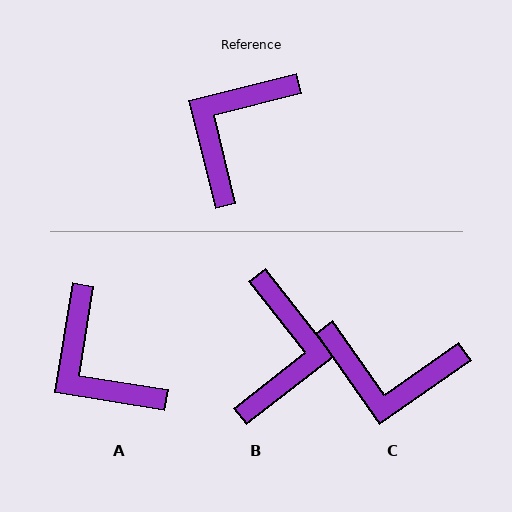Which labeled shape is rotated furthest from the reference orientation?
B, about 156 degrees away.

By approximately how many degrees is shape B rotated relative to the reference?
Approximately 156 degrees clockwise.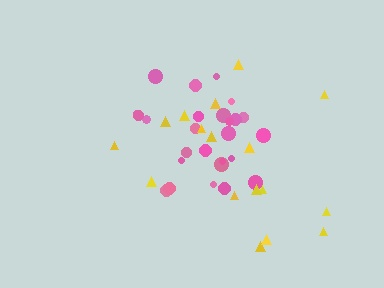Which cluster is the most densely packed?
Pink.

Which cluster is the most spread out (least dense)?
Yellow.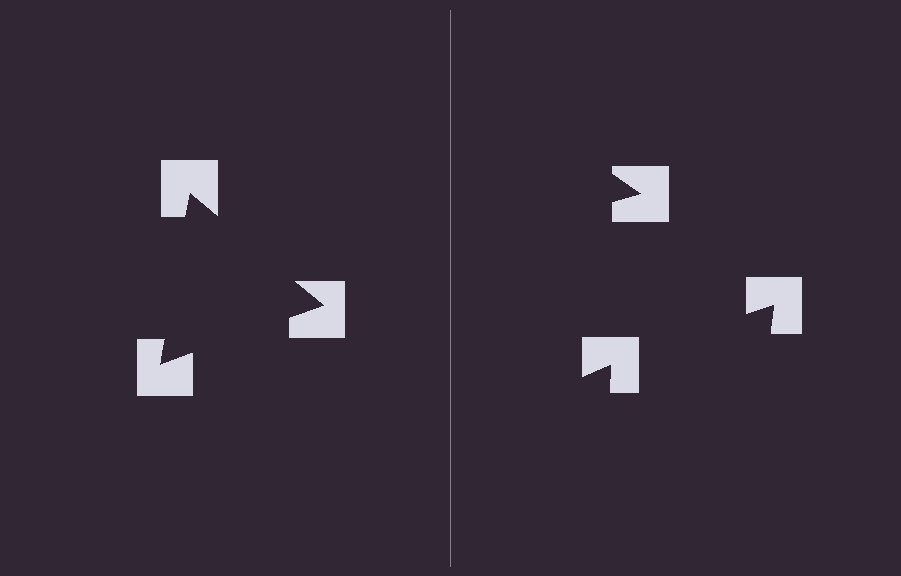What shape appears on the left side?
An illusory triangle.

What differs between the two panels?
The notched squares are positioned identically on both sides; only the wedge orientations differ. On the left they align to a triangle; on the right they are misaligned.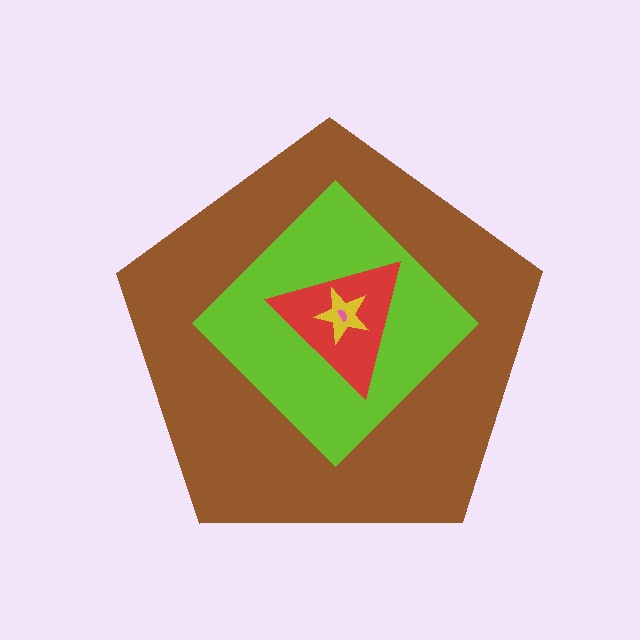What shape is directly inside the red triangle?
The yellow star.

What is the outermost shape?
The brown pentagon.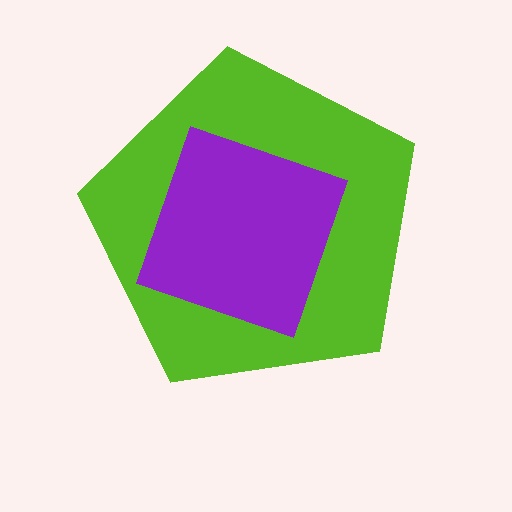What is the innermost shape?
The purple square.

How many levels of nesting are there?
2.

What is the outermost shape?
The lime pentagon.